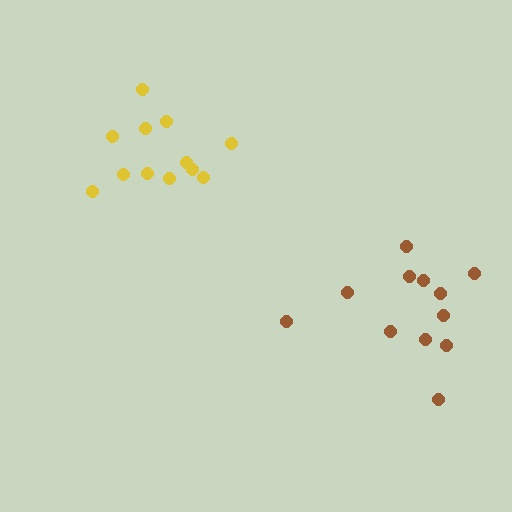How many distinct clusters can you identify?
There are 2 distinct clusters.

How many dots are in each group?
Group 1: 12 dots, Group 2: 12 dots (24 total).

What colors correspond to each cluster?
The clusters are colored: yellow, brown.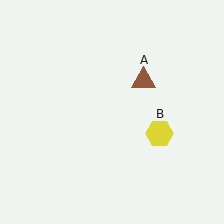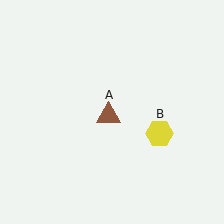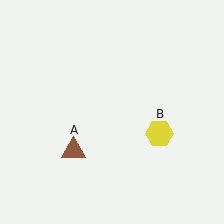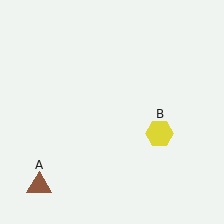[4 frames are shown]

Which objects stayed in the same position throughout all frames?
Yellow hexagon (object B) remained stationary.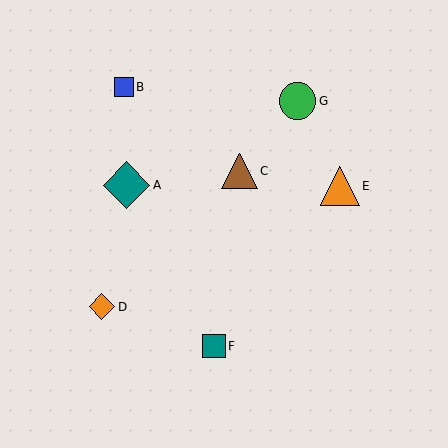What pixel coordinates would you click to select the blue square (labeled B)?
Click at (124, 87) to select the blue square B.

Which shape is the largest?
The teal diamond (labeled A) is the largest.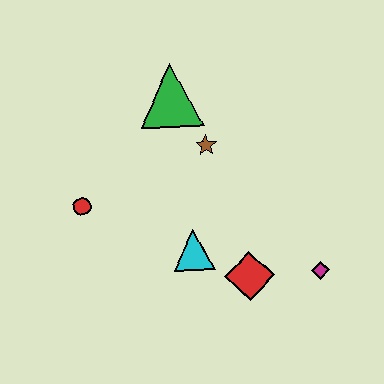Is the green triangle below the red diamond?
No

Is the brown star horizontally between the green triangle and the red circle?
No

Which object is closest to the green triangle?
The brown star is closest to the green triangle.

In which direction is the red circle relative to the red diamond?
The red circle is to the left of the red diamond.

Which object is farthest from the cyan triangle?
The green triangle is farthest from the cyan triangle.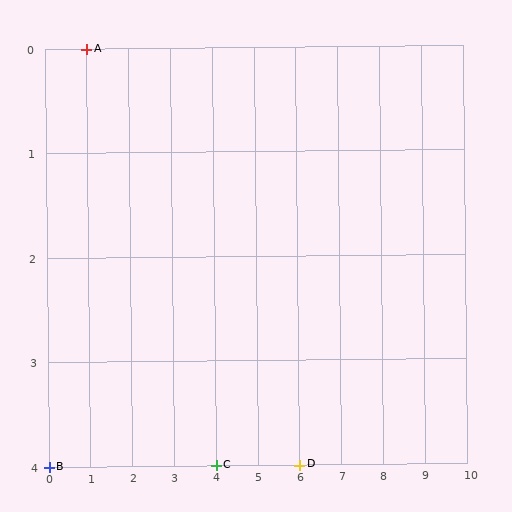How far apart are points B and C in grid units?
Points B and C are 4 columns apart.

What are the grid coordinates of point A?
Point A is at grid coordinates (1, 0).